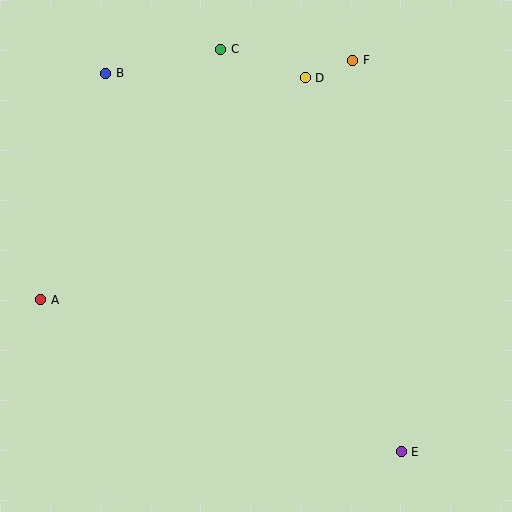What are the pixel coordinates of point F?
Point F is at (353, 60).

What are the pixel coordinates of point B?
Point B is at (106, 73).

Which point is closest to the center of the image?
Point D at (305, 78) is closest to the center.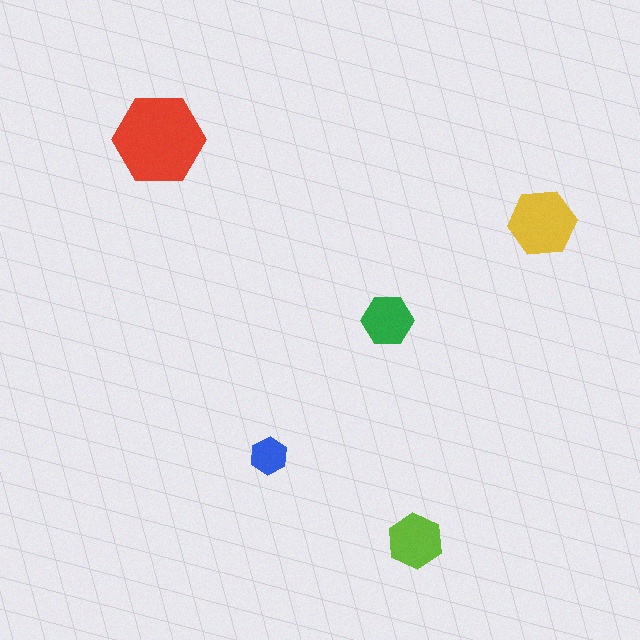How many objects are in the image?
There are 5 objects in the image.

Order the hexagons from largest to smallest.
the red one, the yellow one, the lime one, the green one, the blue one.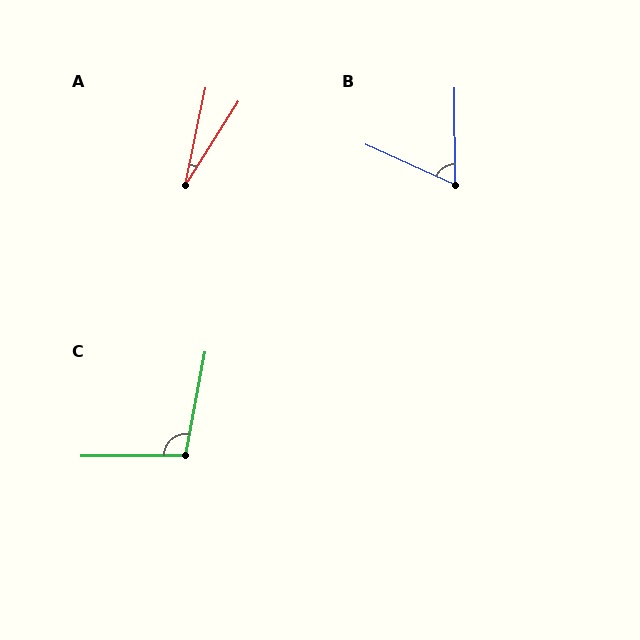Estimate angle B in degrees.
Approximately 65 degrees.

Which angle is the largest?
C, at approximately 101 degrees.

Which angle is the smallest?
A, at approximately 21 degrees.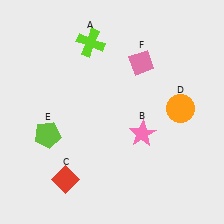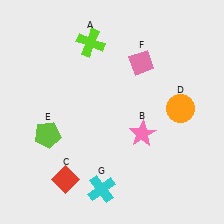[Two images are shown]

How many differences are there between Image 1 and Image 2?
There is 1 difference between the two images.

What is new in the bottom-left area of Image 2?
A cyan cross (G) was added in the bottom-left area of Image 2.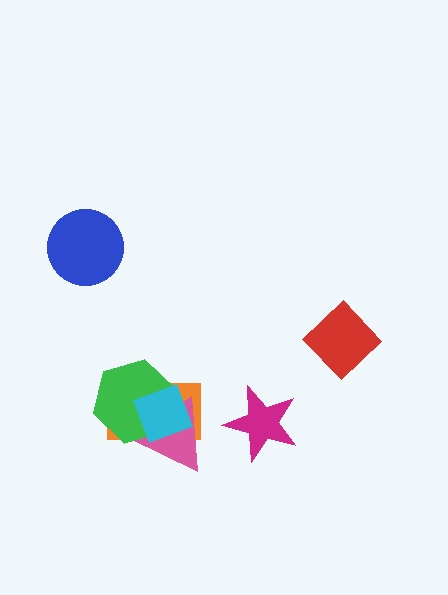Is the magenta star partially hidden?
No, no other shape covers it.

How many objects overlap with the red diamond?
0 objects overlap with the red diamond.